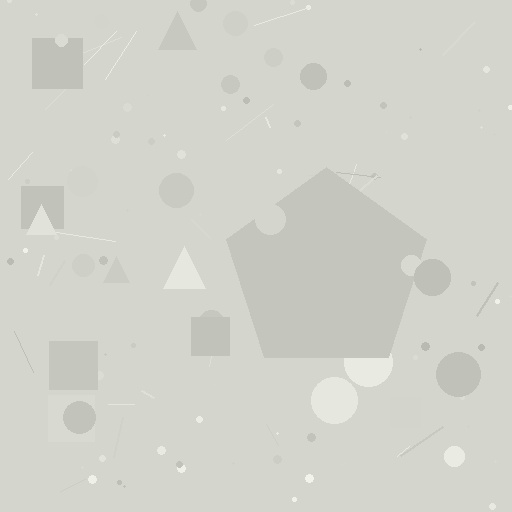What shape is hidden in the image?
A pentagon is hidden in the image.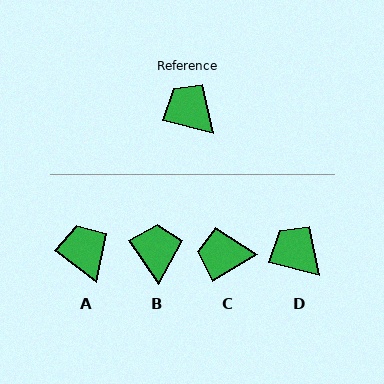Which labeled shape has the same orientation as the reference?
D.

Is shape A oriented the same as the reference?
No, it is off by about 22 degrees.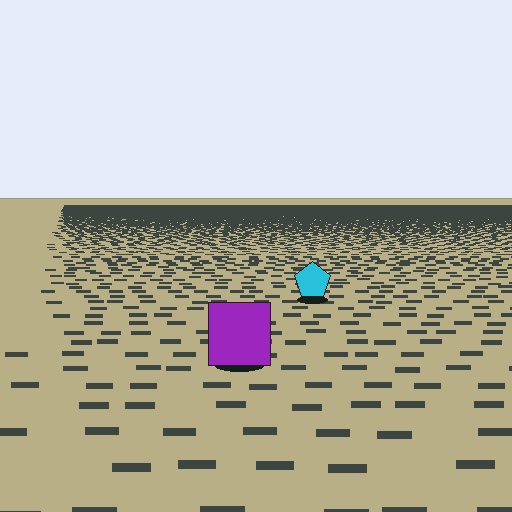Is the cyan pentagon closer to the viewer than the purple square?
No. The purple square is closer — you can tell from the texture gradient: the ground texture is coarser near it.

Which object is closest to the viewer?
The purple square is closest. The texture marks near it are larger and more spread out.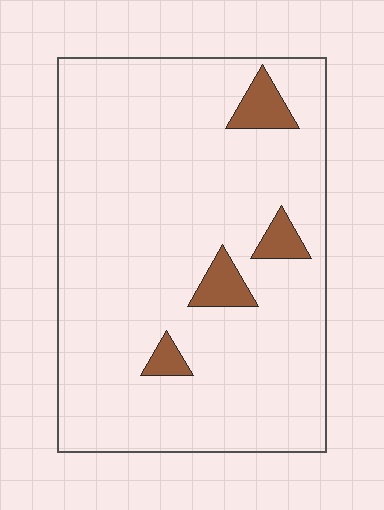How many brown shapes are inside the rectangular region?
4.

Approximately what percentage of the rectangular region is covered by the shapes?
Approximately 5%.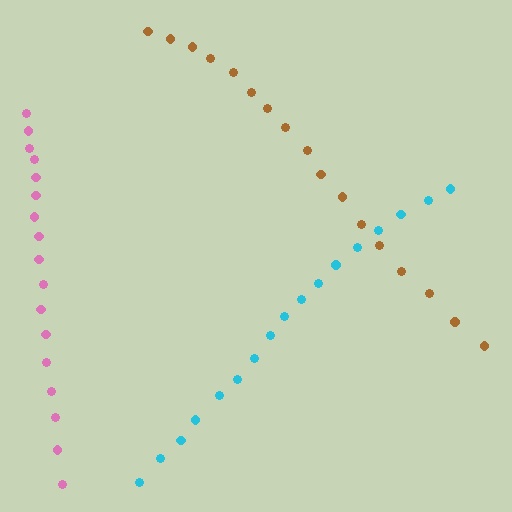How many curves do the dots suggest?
There are 3 distinct paths.